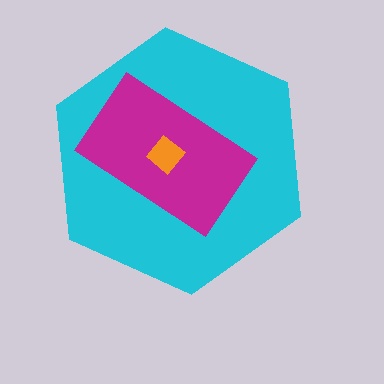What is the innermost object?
The orange diamond.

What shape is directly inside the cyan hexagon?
The magenta rectangle.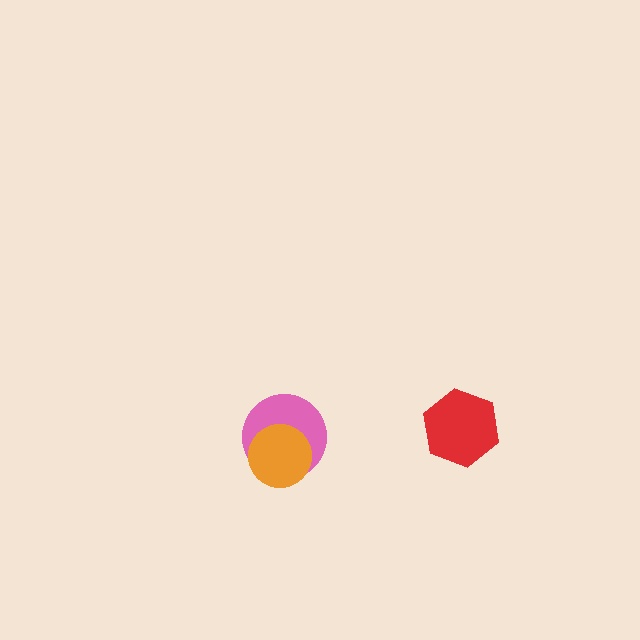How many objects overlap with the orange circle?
1 object overlaps with the orange circle.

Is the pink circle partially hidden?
Yes, it is partially covered by another shape.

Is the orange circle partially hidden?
No, no other shape covers it.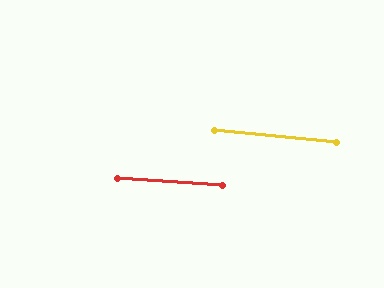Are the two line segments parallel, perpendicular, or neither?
Parallel — their directions differ by only 1.7°.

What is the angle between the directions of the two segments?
Approximately 2 degrees.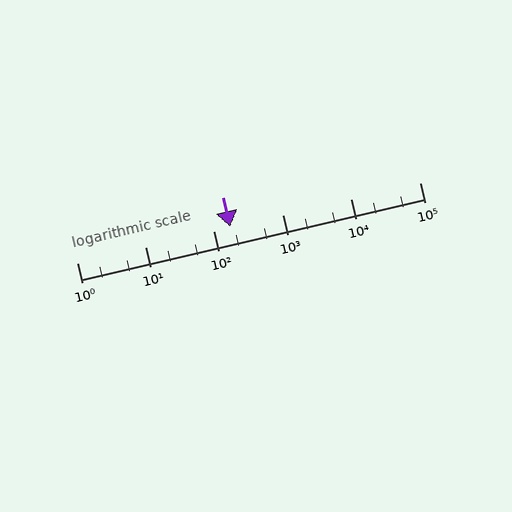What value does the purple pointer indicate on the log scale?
The pointer indicates approximately 170.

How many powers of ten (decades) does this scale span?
The scale spans 5 decades, from 1 to 100000.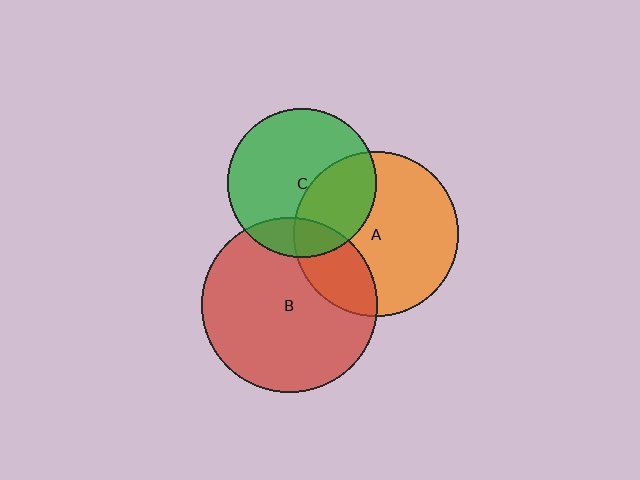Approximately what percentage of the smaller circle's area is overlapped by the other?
Approximately 35%.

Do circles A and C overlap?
Yes.